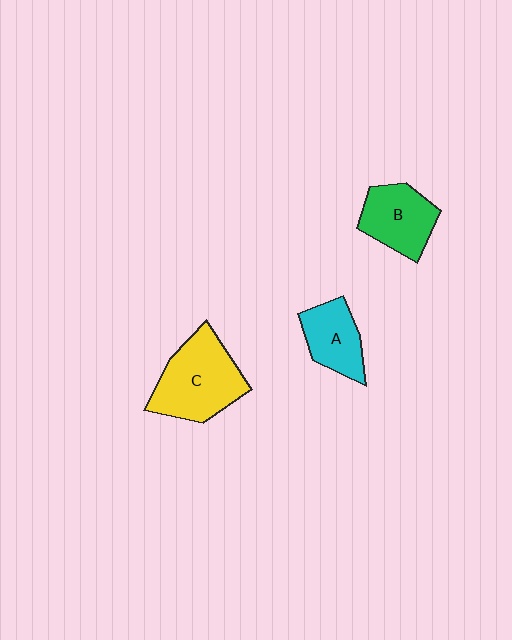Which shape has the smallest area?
Shape A (cyan).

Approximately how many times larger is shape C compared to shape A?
Approximately 1.6 times.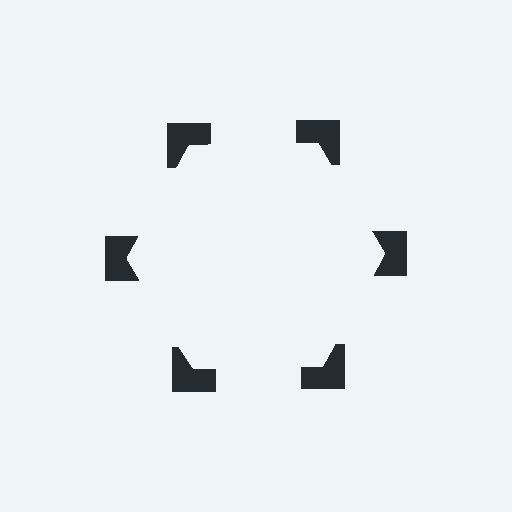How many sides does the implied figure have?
6 sides.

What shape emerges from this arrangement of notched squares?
An illusory hexagon — its edges are inferred from the aligned wedge cuts in the notched squares, not physically drawn.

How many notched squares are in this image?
There are 6 — one at each vertex of the illusory hexagon.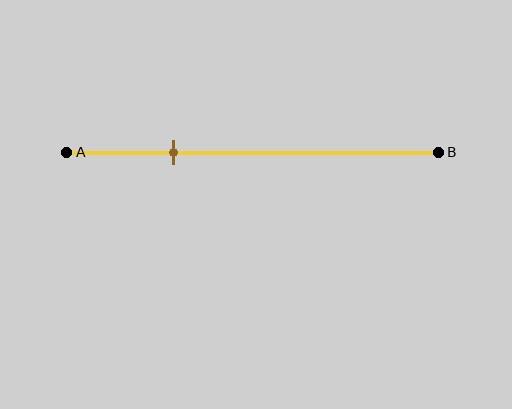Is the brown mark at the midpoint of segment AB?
No, the mark is at about 30% from A, not at the 50% midpoint.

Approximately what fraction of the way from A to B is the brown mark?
The brown mark is approximately 30% of the way from A to B.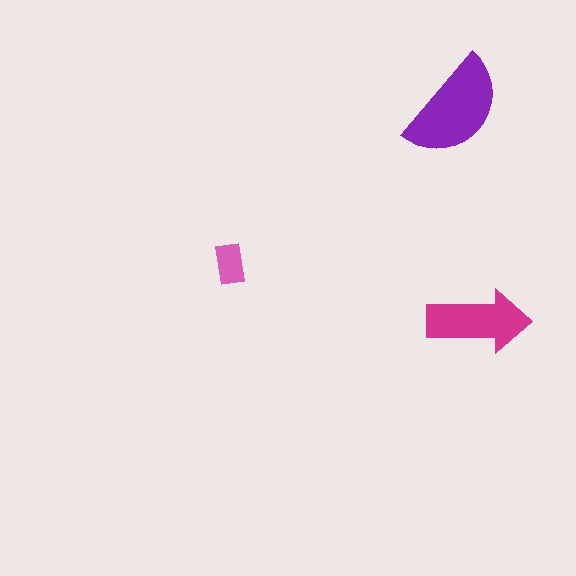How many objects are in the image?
There are 3 objects in the image.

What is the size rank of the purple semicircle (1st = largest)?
1st.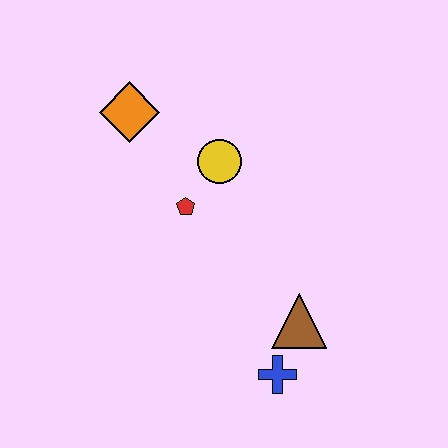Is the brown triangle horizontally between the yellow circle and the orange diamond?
No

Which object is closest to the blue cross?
The brown triangle is closest to the blue cross.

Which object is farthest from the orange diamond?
The blue cross is farthest from the orange diamond.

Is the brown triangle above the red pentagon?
No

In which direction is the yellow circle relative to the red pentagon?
The yellow circle is above the red pentagon.